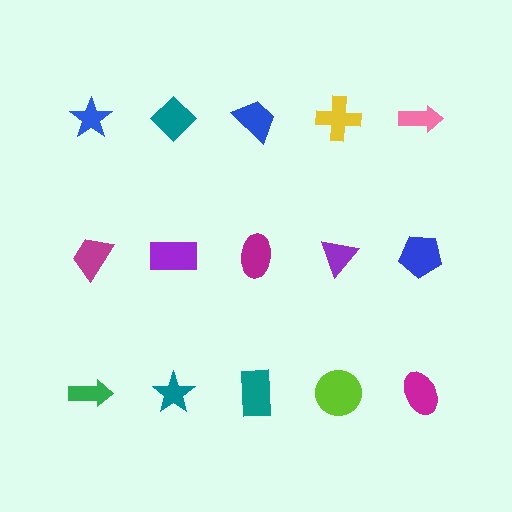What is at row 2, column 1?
A magenta trapezoid.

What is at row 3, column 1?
A green arrow.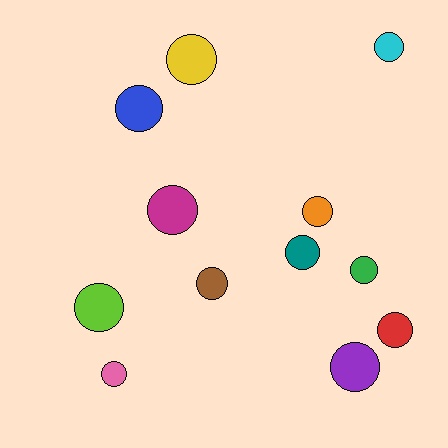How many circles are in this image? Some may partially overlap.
There are 12 circles.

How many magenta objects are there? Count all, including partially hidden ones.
There is 1 magenta object.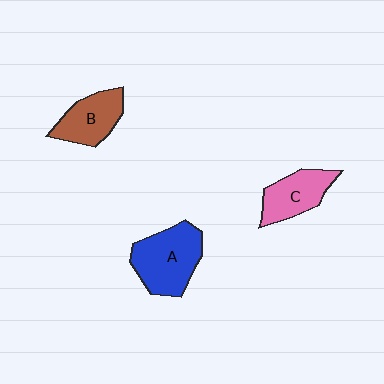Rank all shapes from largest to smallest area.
From largest to smallest: A (blue), B (brown), C (pink).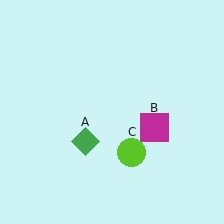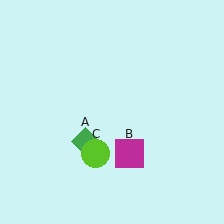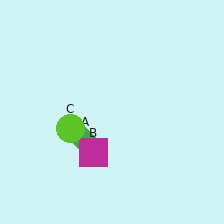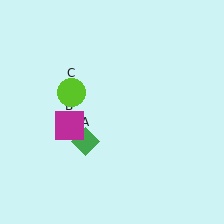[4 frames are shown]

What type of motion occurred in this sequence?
The magenta square (object B), lime circle (object C) rotated clockwise around the center of the scene.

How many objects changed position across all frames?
2 objects changed position: magenta square (object B), lime circle (object C).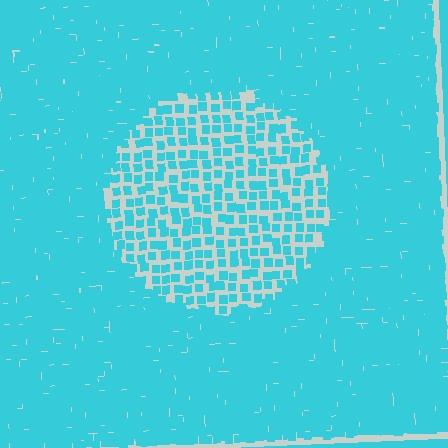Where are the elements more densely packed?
The elements are more densely packed outside the circle boundary.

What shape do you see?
I see a circle.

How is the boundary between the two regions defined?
The boundary is defined by a change in element density (approximately 2.6x ratio). All elements are the same color, size, and shape.